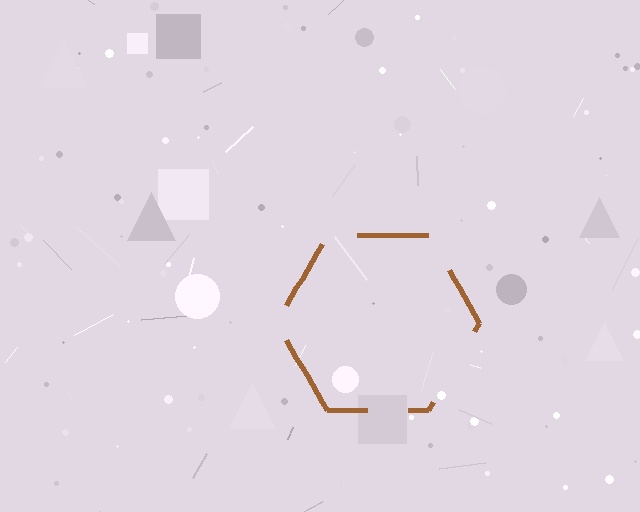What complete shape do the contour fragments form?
The contour fragments form a hexagon.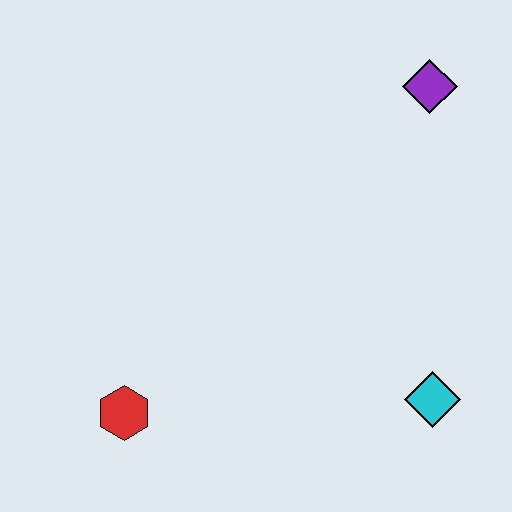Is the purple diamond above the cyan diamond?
Yes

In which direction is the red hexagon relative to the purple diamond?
The red hexagon is below the purple diamond.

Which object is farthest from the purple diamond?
The red hexagon is farthest from the purple diamond.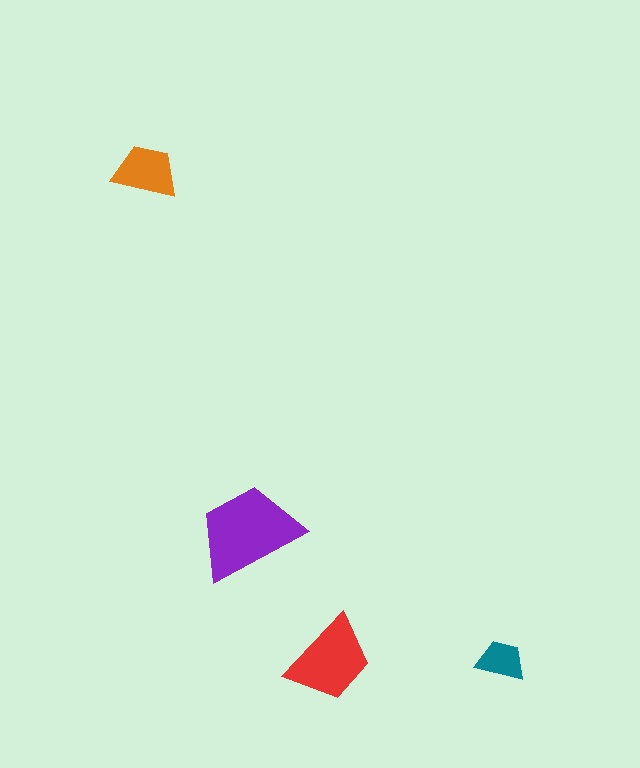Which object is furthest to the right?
The teal trapezoid is rightmost.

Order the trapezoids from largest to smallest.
the purple one, the red one, the orange one, the teal one.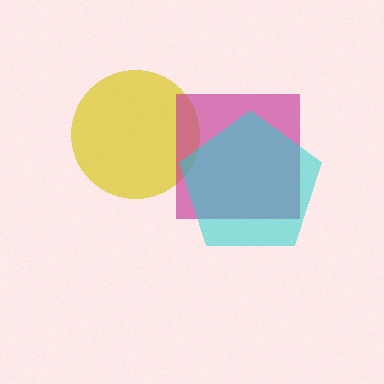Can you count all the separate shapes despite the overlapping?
Yes, there are 3 separate shapes.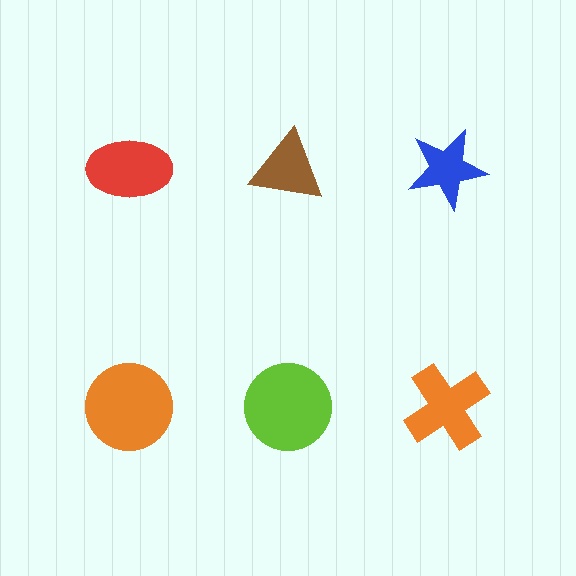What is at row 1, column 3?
A blue star.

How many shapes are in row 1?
3 shapes.